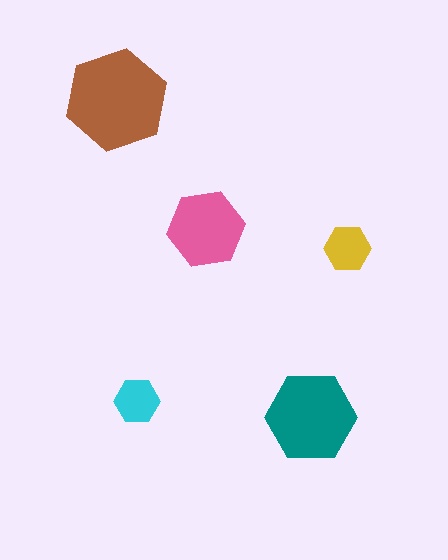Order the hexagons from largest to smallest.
the brown one, the teal one, the pink one, the yellow one, the cyan one.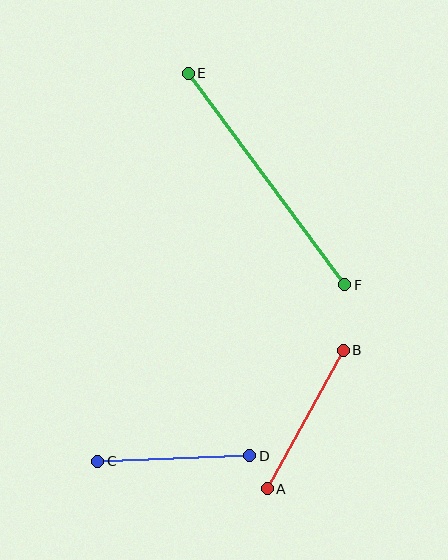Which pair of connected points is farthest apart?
Points E and F are farthest apart.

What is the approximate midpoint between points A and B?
The midpoint is at approximately (305, 419) pixels.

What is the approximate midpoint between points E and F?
The midpoint is at approximately (267, 179) pixels.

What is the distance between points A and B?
The distance is approximately 158 pixels.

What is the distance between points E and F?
The distance is approximately 263 pixels.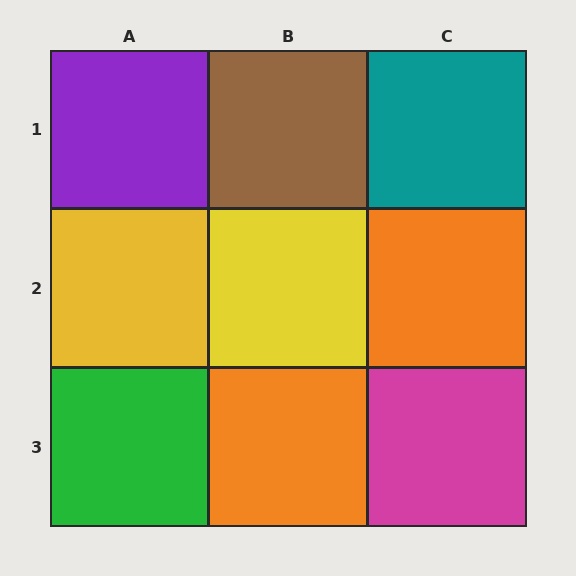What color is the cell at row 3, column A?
Green.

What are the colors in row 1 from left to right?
Purple, brown, teal.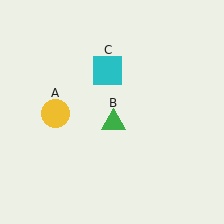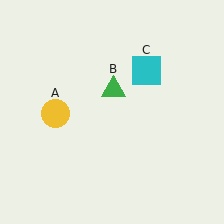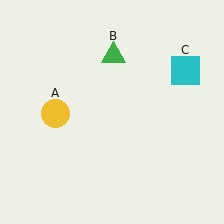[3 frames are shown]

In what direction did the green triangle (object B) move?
The green triangle (object B) moved up.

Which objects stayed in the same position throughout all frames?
Yellow circle (object A) remained stationary.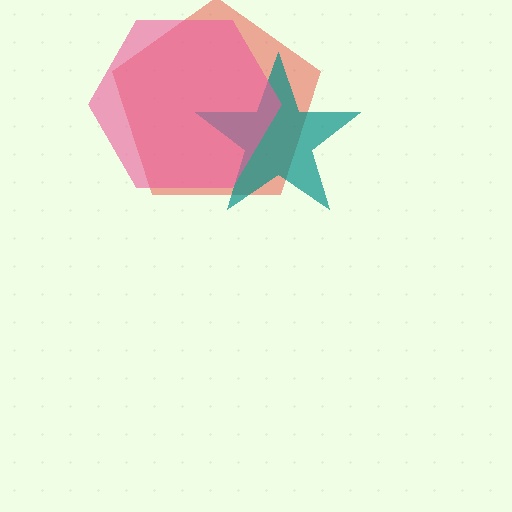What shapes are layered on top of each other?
The layered shapes are: a red pentagon, a teal star, a pink hexagon.